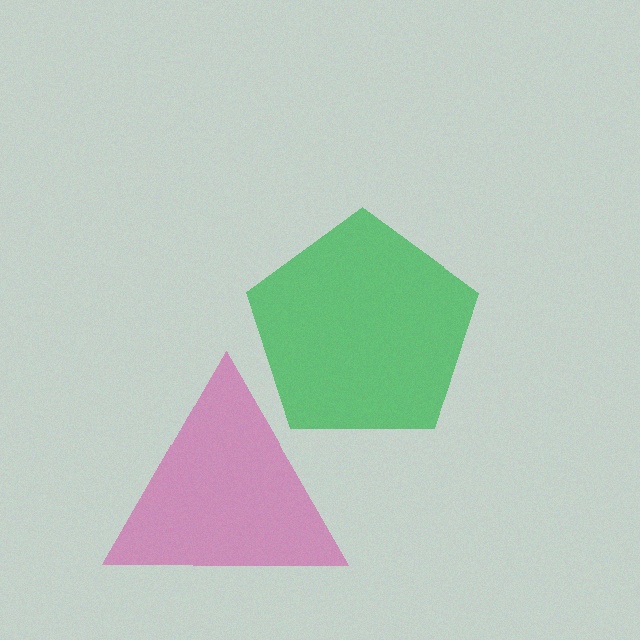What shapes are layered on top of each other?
The layered shapes are: a magenta triangle, a green pentagon.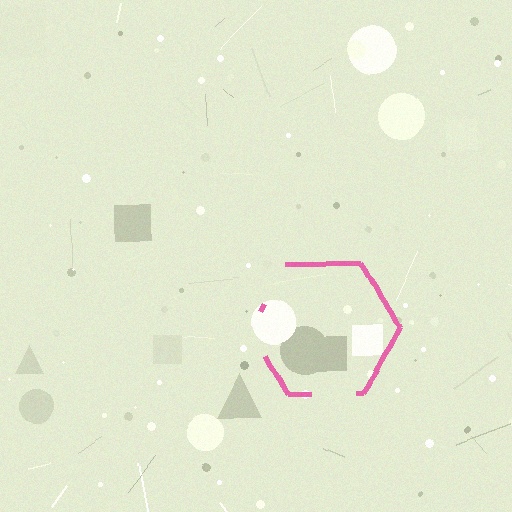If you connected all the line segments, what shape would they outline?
They would outline a hexagon.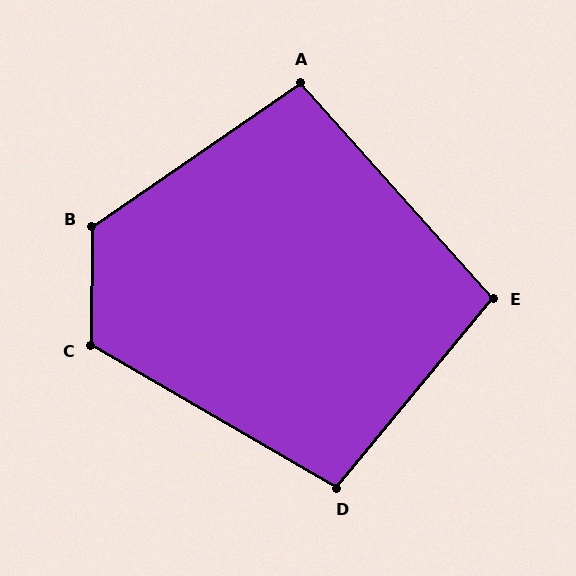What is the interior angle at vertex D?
Approximately 100 degrees (obtuse).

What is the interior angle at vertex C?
Approximately 119 degrees (obtuse).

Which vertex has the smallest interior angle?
A, at approximately 97 degrees.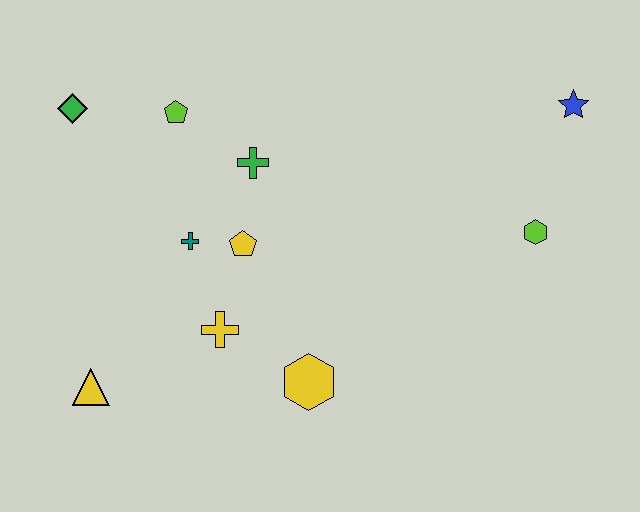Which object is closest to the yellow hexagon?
The yellow cross is closest to the yellow hexagon.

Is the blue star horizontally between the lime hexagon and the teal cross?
No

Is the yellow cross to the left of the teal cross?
No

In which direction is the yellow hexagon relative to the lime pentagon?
The yellow hexagon is below the lime pentagon.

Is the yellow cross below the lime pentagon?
Yes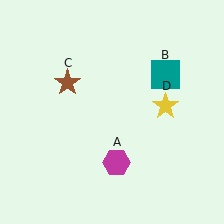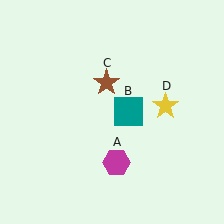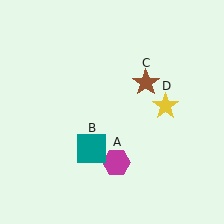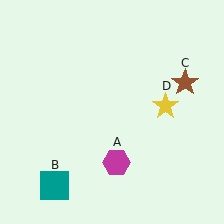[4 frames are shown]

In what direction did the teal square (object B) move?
The teal square (object B) moved down and to the left.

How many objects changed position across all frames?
2 objects changed position: teal square (object B), brown star (object C).